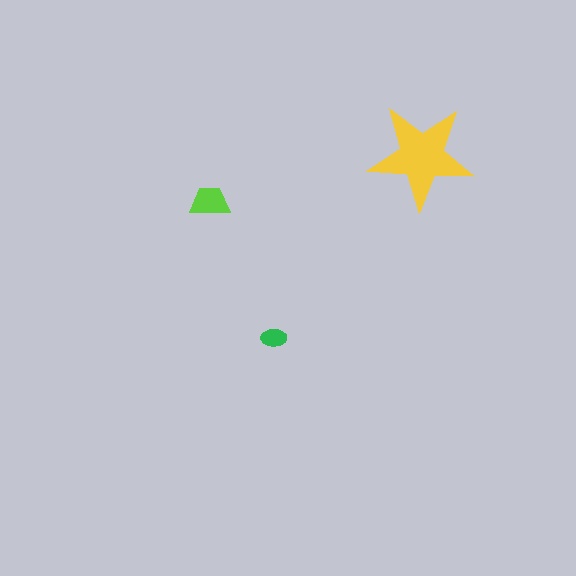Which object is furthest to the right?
The yellow star is rightmost.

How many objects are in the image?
There are 3 objects in the image.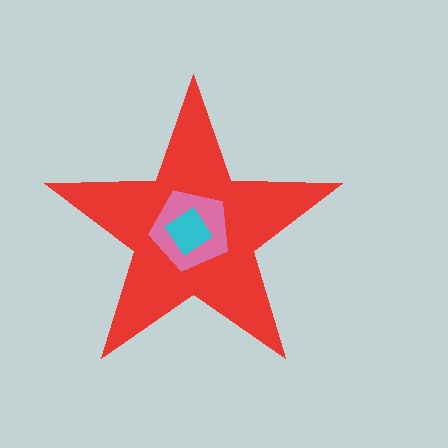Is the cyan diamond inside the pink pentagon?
Yes.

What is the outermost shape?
The red star.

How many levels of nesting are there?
3.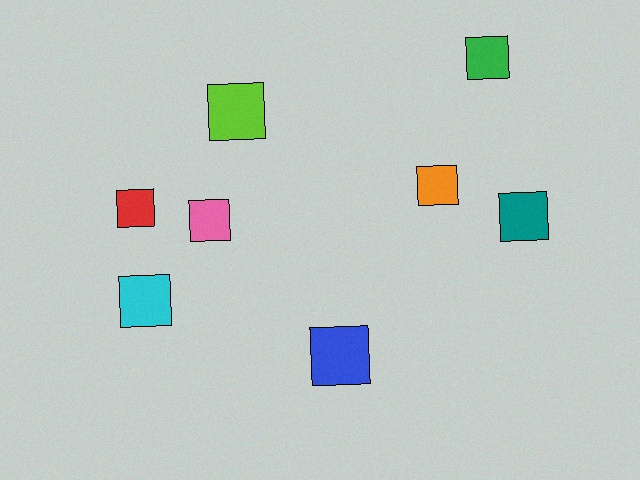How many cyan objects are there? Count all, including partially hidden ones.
There is 1 cyan object.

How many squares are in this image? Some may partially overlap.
There are 8 squares.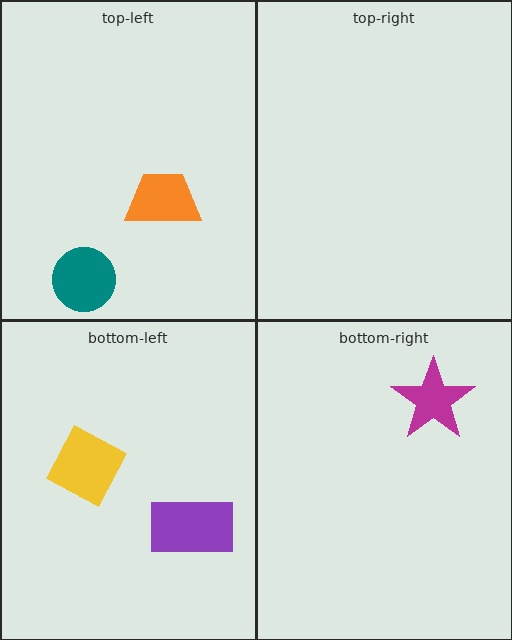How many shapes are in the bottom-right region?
1.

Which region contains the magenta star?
The bottom-right region.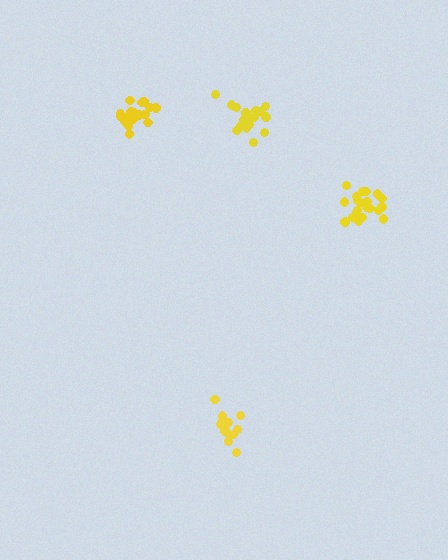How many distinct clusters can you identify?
There are 4 distinct clusters.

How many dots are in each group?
Group 1: 21 dots, Group 2: 18 dots, Group 3: 15 dots, Group 4: 18 dots (72 total).